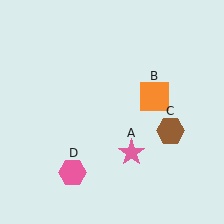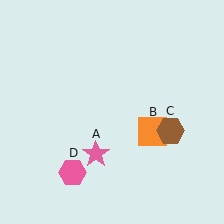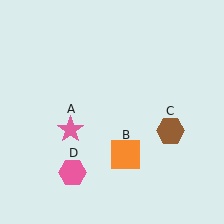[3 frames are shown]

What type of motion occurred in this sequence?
The pink star (object A), orange square (object B) rotated clockwise around the center of the scene.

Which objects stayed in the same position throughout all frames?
Brown hexagon (object C) and pink hexagon (object D) remained stationary.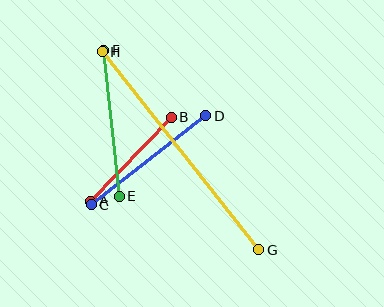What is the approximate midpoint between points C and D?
The midpoint is at approximately (148, 160) pixels.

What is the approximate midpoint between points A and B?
The midpoint is at approximately (131, 159) pixels.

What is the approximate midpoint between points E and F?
The midpoint is at approximately (111, 123) pixels.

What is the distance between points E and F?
The distance is approximately 147 pixels.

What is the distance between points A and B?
The distance is approximately 116 pixels.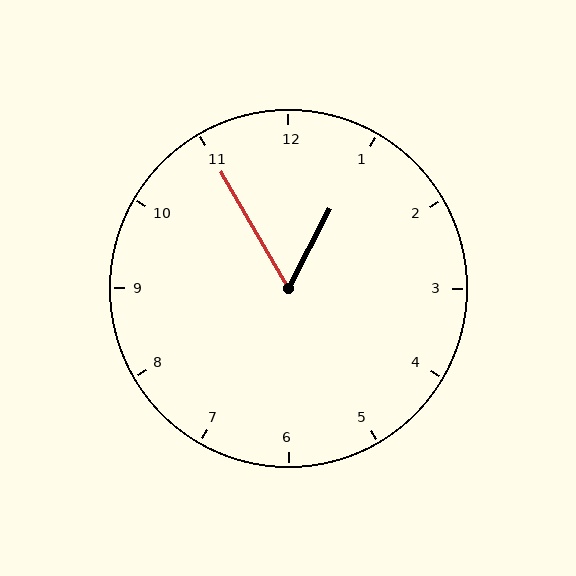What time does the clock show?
12:55.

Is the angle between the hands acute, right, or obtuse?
It is acute.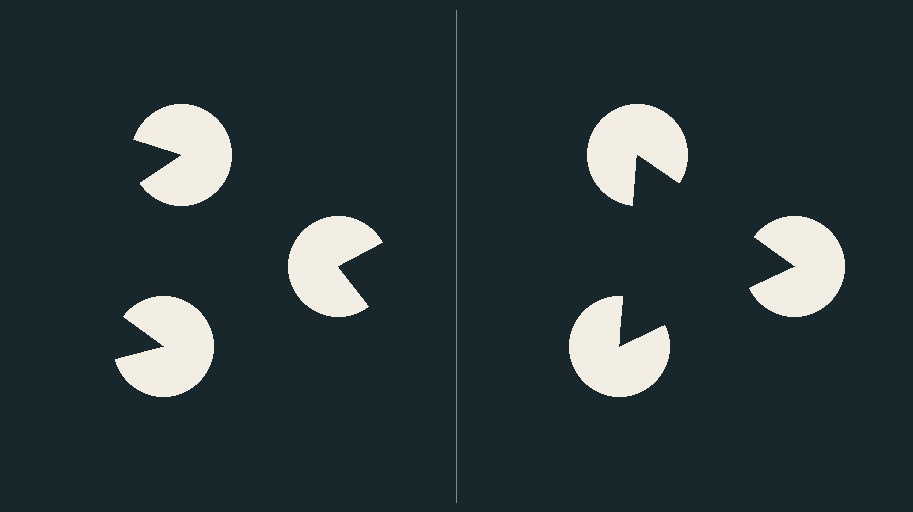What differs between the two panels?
The pac-man discs are positioned identically on both sides; only the wedge orientations differ. On the right they align to a triangle; on the left they are misaligned.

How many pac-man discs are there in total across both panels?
6 — 3 on each side.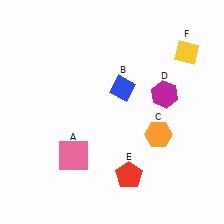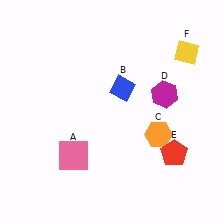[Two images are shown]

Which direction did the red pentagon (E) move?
The red pentagon (E) moved right.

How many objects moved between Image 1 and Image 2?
1 object moved between the two images.